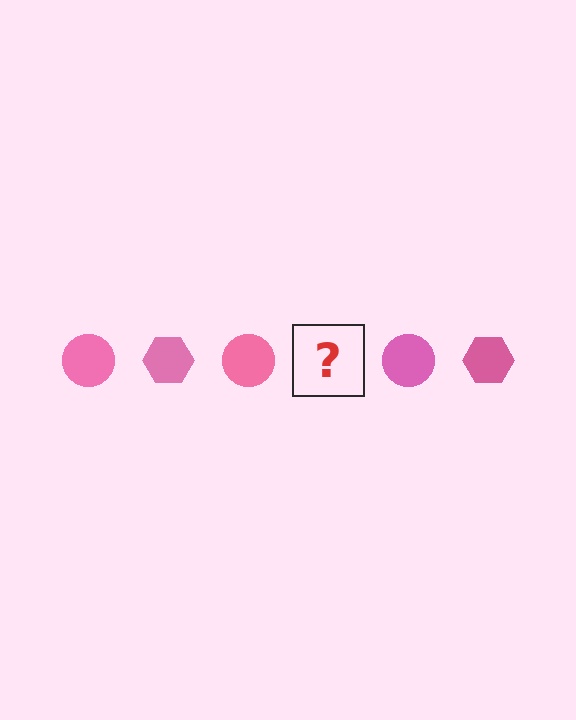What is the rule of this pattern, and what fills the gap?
The rule is that the pattern cycles through circle, hexagon shapes in pink. The gap should be filled with a pink hexagon.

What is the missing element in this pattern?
The missing element is a pink hexagon.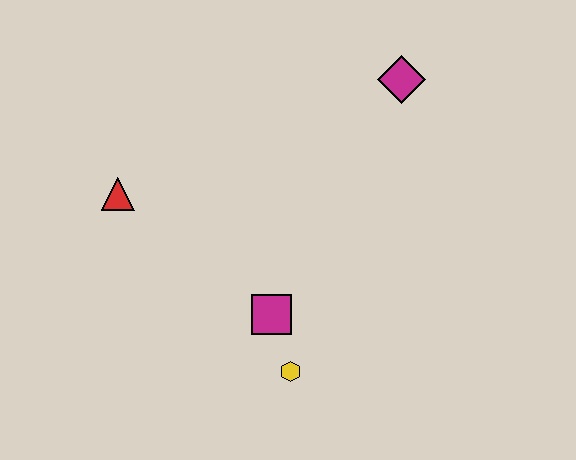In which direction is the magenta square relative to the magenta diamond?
The magenta square is below the magenta diamond.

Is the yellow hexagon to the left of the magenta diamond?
Yes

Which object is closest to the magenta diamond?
The magenta square is closest to the magenta diamond.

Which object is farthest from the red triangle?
The magenta diamond is farthest from the red triangle.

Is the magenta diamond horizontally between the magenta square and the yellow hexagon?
No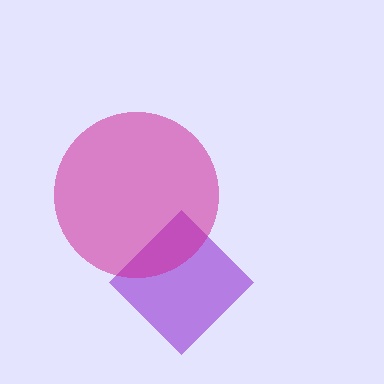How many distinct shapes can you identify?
There are 2 distinct shapes: a purple diamond, a magenta circle.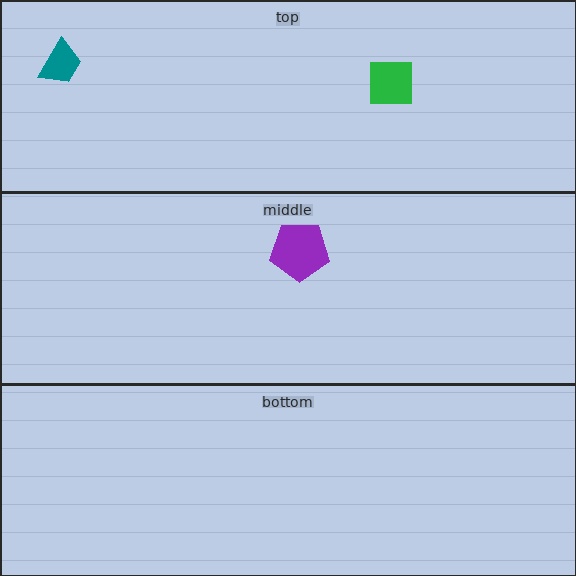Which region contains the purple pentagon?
The middle region.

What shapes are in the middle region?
The purple pentagon.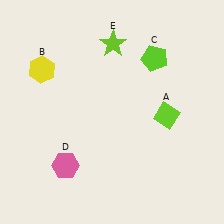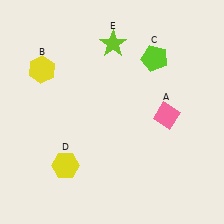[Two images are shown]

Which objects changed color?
A changed from lime to pink. D changed from pink to yellow.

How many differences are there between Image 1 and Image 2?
There are 2 differences between the two images.